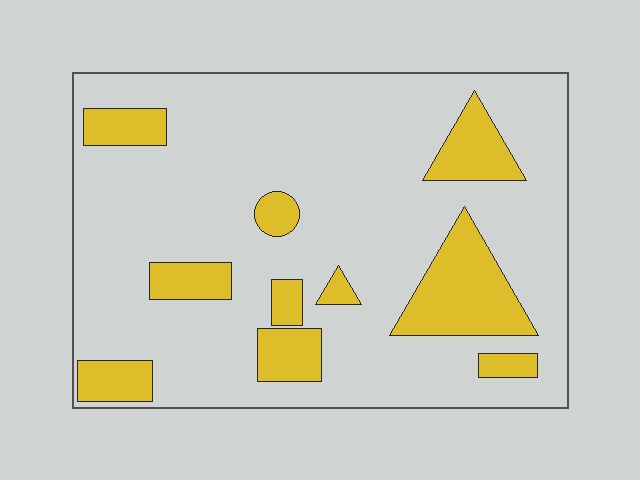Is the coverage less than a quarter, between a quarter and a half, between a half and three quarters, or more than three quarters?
Less than a quarter.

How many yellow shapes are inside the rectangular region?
10.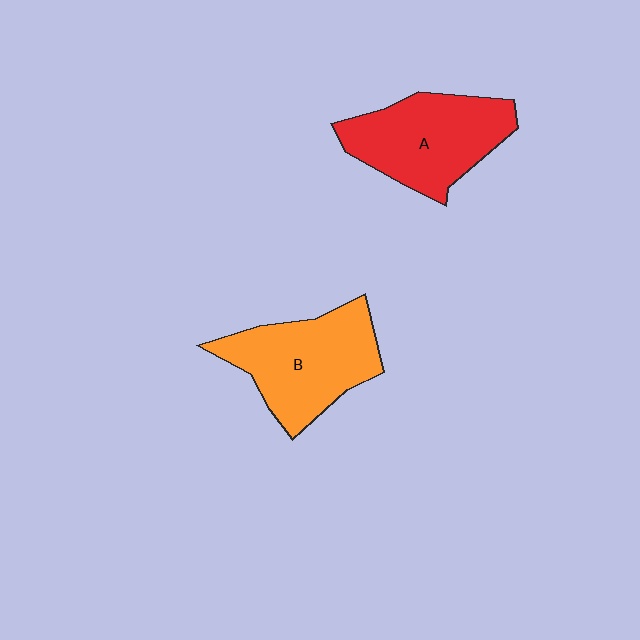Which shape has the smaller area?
Shape A (red).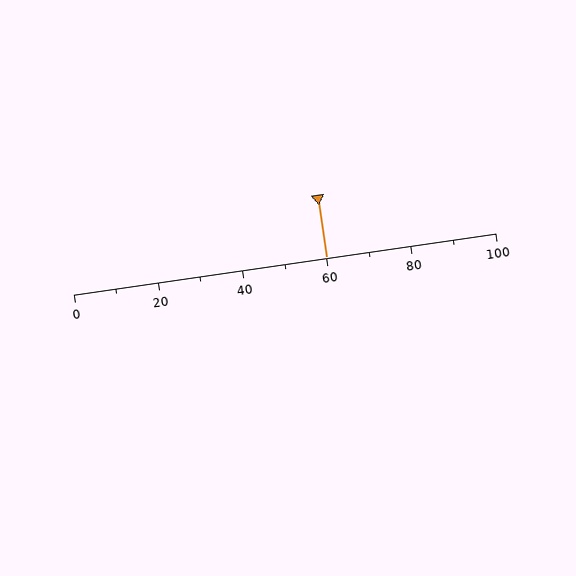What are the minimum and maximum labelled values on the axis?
The axis runs from 0 to 100.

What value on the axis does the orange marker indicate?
The marker indicates approximately 60.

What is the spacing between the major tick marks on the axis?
The major ticks are spaced 20 apart.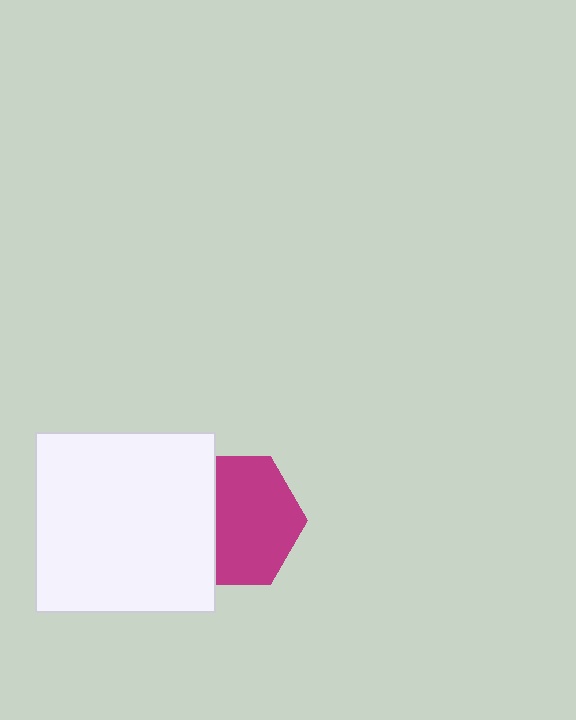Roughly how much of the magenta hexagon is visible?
Most of it is visible (roughly 66%).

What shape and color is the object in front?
The object in front is a white square.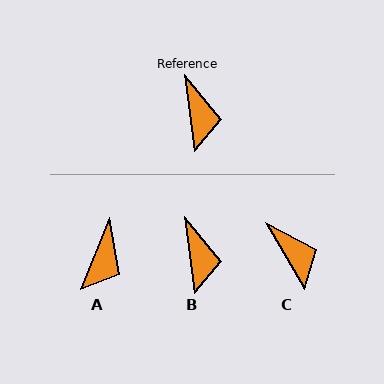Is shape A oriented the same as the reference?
No, it is off by about 29 degrees.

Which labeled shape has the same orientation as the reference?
B.